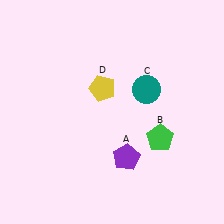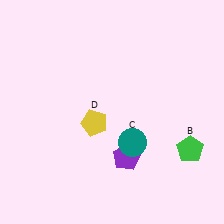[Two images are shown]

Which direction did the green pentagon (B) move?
The green pentagon (B) moved right.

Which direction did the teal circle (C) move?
The teal circle (C) moved down.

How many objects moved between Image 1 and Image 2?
3 objects moved between the two images.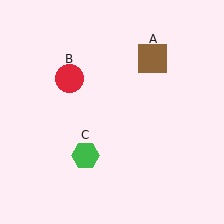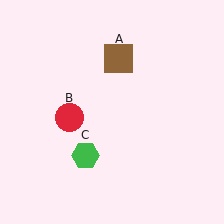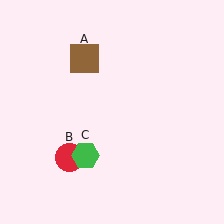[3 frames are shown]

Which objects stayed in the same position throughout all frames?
Green hexagon (object C) remained stationary.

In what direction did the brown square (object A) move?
The brown square (object A) moved left.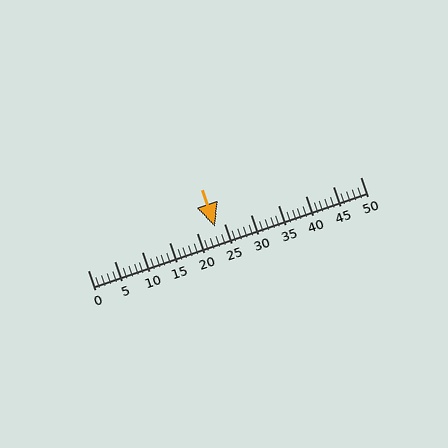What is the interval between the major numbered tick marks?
The major tick marks are spaced 5 units apart.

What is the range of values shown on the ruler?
The ruler shows values from 0 to 50.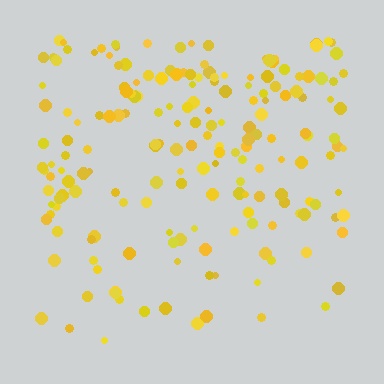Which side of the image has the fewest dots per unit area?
The bottom.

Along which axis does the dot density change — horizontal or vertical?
Vertical.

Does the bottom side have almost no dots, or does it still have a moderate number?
Still a moderate number, just noticeably fewer than the top.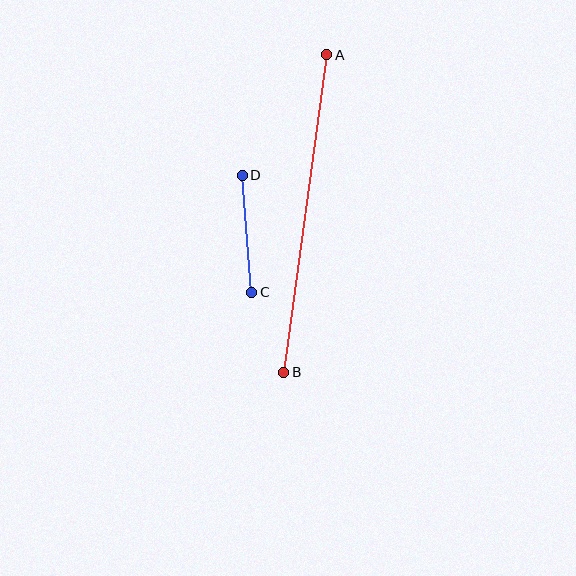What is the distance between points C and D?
The distance is approximately 117 pixels.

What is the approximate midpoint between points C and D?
The midpoint is at approximately (247, 234) pixels.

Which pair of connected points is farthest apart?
Points A and B are farthest apart.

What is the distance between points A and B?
The distance is approximately 321 pixels.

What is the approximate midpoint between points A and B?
The midpoint is at approximately (305, 213) pixels.